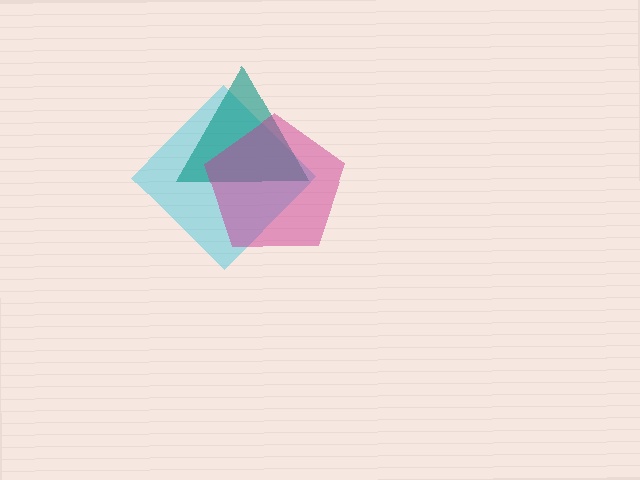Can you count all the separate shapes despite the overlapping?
Yes, there are 3 separate shapes.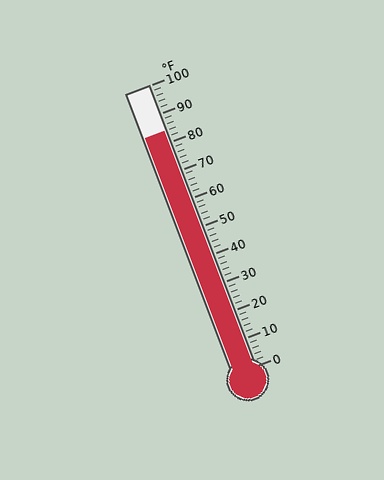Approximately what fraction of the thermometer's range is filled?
The thermometer is filled to approximately 85% of its range.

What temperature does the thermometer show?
The thermometer shows approximately 84°F.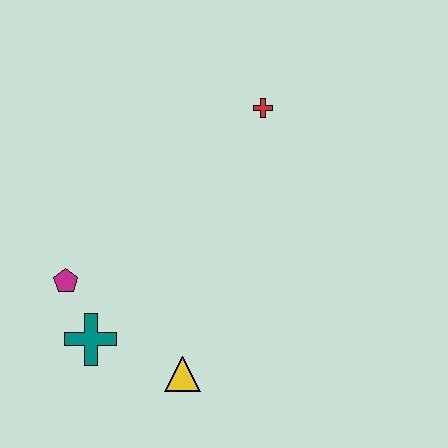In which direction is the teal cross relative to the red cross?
The teal cross is below the red cross.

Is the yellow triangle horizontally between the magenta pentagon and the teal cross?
No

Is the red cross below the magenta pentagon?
No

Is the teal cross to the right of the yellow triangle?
No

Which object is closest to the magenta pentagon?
The teal cross is closest to the magenta pentagon.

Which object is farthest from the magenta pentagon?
The red cross is farthest from the magenta pentagon.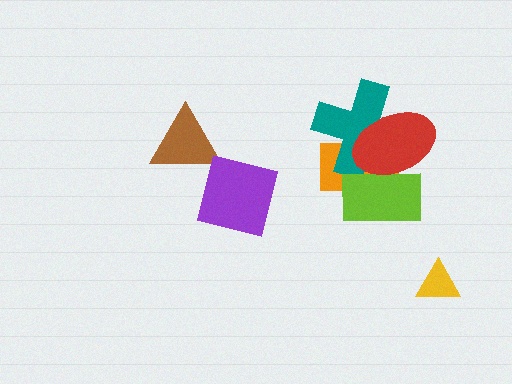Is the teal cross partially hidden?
Yes, it is partially covered by another shape.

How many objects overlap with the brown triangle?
1 object overlaps with the brown triangle.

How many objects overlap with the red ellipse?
3 objects overlap with the red ellipse.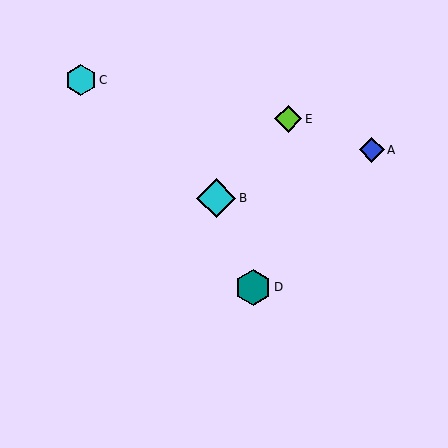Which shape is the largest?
The cyan diamond (labeled B) is the largest.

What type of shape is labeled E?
Shape E is a lime diamond.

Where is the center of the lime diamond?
The center of the lime diamond is at (288, 119).